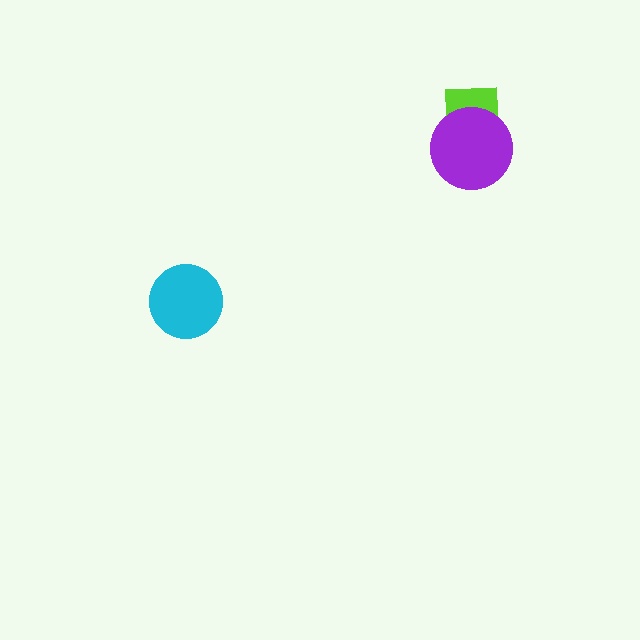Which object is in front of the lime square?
The purple circle is in front of the lime square.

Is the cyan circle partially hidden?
No, no other shape covers it.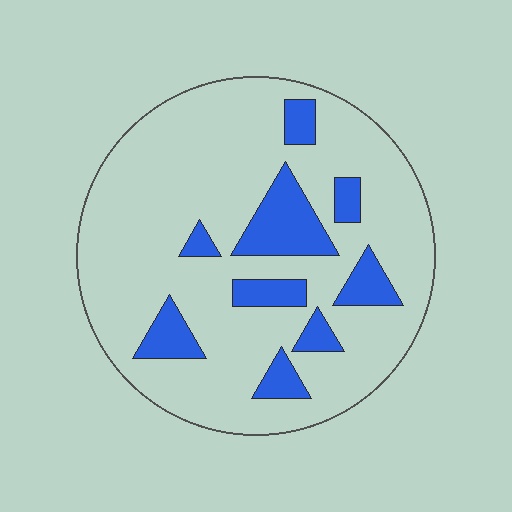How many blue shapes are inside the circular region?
9.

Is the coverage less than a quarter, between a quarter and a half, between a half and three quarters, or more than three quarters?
Less than a quarter.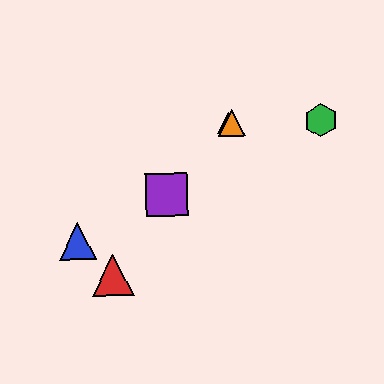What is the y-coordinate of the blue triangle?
The blue triangle is at y≈241.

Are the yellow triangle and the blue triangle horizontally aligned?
No, the yellow triangle is at y≈123 and the blue triangle is at y≈241.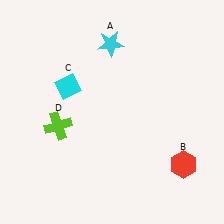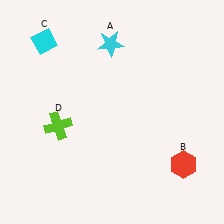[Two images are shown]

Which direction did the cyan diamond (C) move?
The cyan diamond (C) moved up.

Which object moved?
The cyan diamond (C) moved up.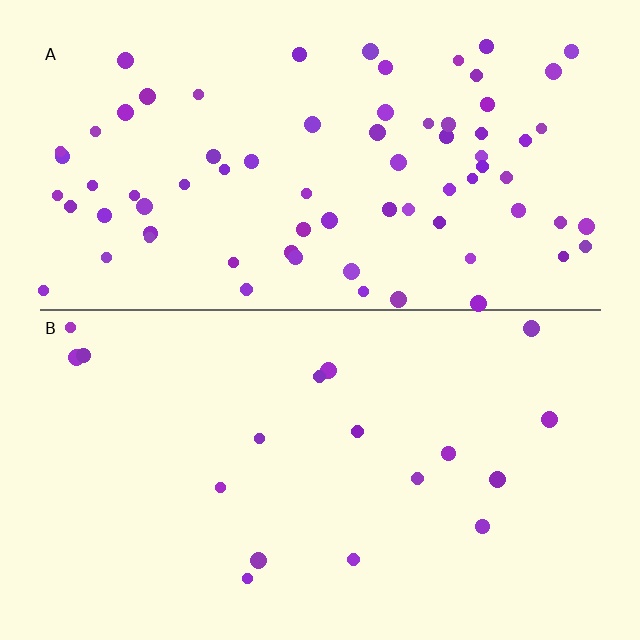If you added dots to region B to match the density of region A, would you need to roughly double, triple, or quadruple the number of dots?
Approximately quadruple.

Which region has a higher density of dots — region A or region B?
A (the top).